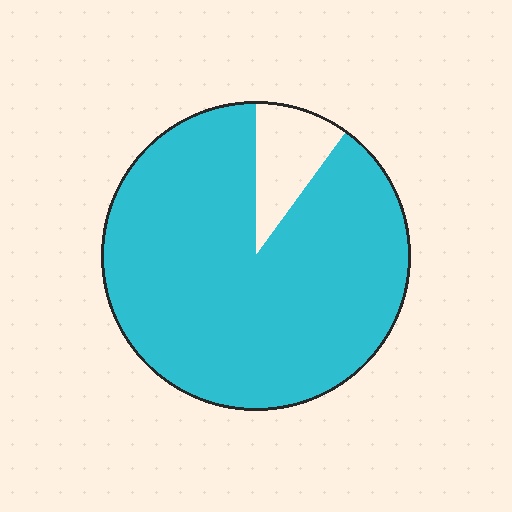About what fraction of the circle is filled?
About nine tenths (9/10).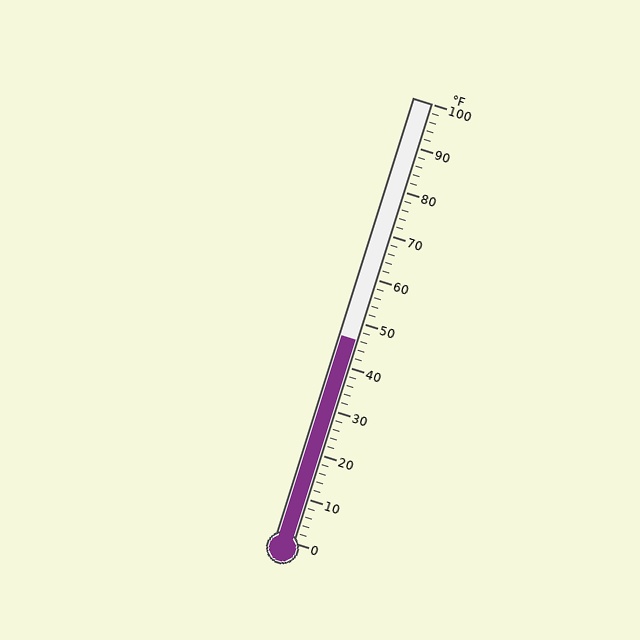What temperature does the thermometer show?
The thermometer shows approximately 46°F.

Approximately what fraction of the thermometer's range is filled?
The thermometer is filled to approximately 45% of its range.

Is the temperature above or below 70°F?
The temperature is below 70°F.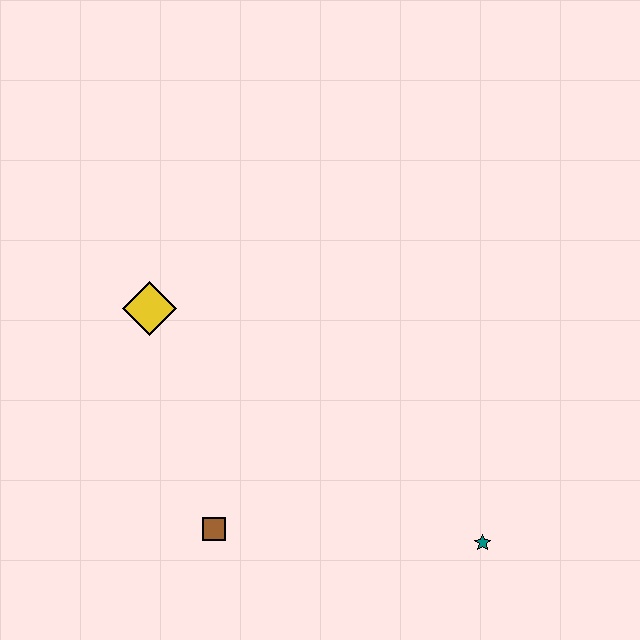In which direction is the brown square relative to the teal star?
The brown square is to the left of the teal star.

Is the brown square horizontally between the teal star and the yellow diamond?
Yes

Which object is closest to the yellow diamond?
The brown square is closest to the yellow diamond.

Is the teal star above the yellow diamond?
No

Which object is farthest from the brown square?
The teal star is farthest from the brown square.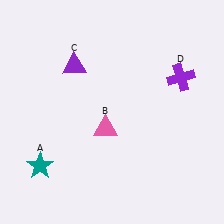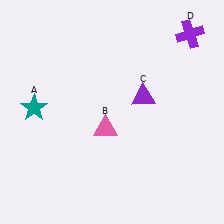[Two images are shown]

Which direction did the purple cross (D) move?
The purple cross (D) moved up.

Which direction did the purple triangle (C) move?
The purple triangle (C) moved right.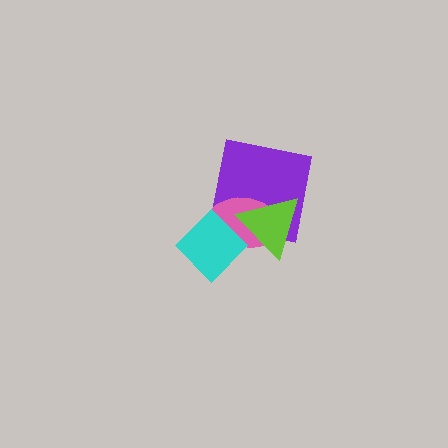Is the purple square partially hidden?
Yes, it is partially covered by another shape.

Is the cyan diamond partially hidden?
Yes, it is partially covered by another shape.